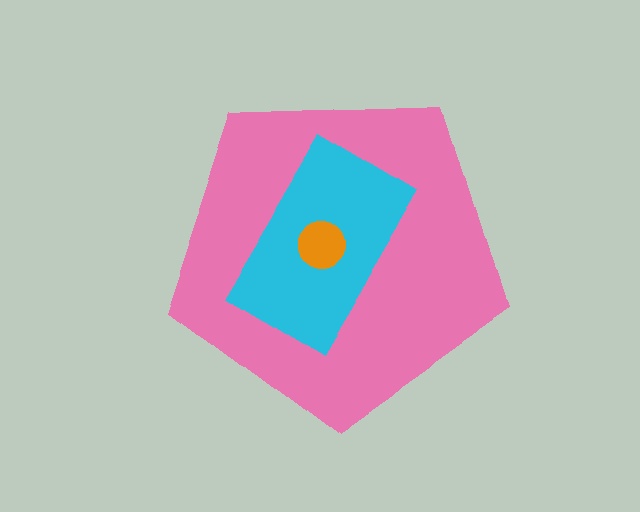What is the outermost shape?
The pink pentagon.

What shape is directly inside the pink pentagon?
The cyan rectangle.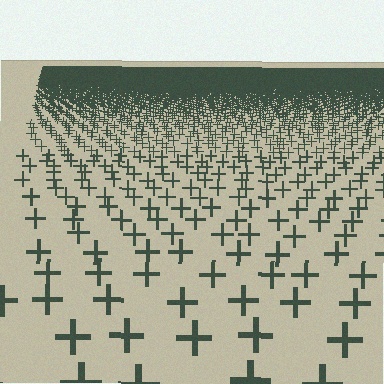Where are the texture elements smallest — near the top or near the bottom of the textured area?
Near the top.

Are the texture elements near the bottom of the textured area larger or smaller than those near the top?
Larger. Near the bottom, elements are closer to the viewer and appear at a bigger on-screen size.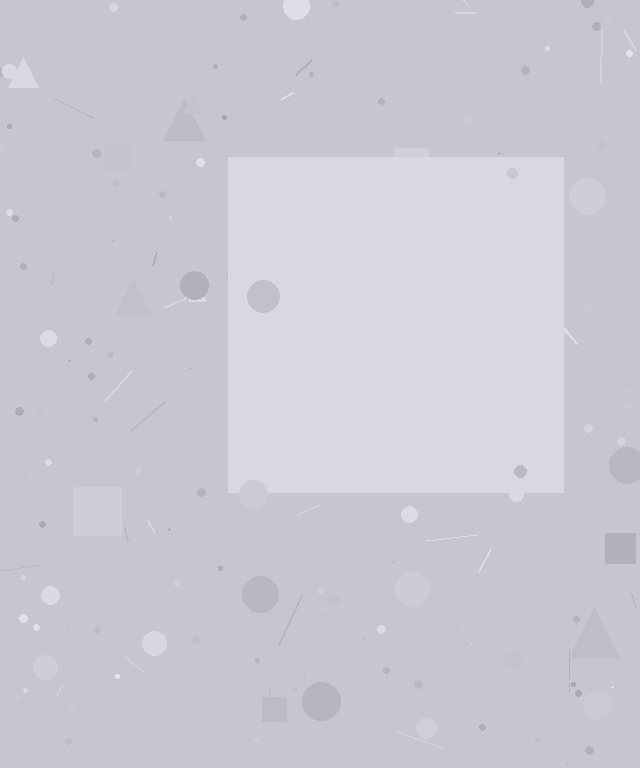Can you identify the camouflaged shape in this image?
The camouflaged shape is a square.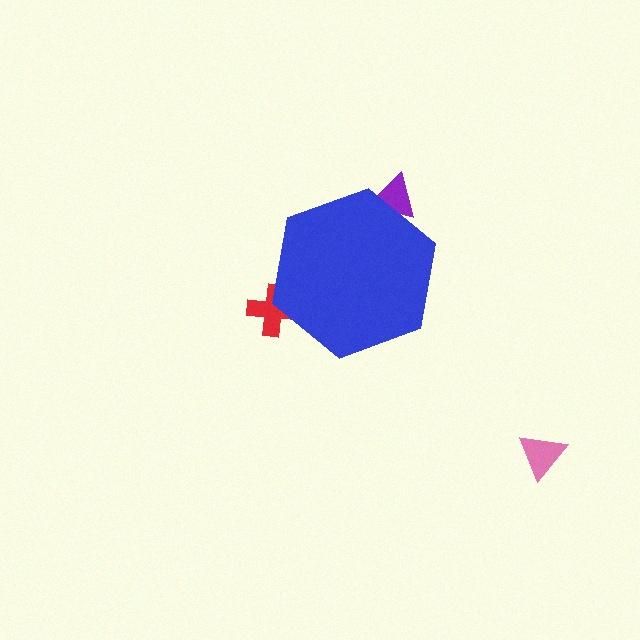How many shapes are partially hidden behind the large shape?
2 shapes are partially hidden.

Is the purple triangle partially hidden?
Yes, the purple triangle is partially hidden behind the blue hexagon.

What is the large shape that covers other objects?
A blue hexagon.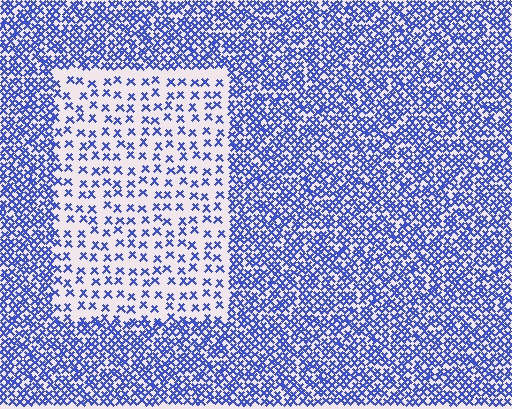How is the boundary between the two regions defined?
The boundary is defined by a change in element density (approximately 2.7x ratio). All elements are the same color, size, and shape.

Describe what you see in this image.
The image contains small blue elements arranged at two different densities. A rectangle-shaped region is visible where the elements are less densely packed than the surrounding area.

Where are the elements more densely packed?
The elements are more densely packed outside the rectangle boundary.